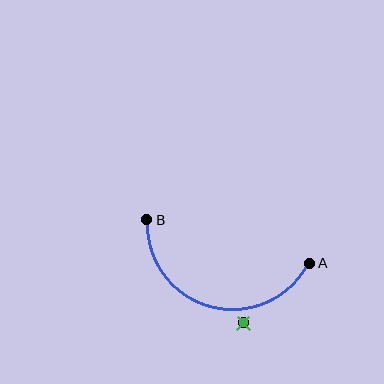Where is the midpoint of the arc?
The arc midpoint is the point on the curve farthest from the straight line joining A and B. It sits below that line.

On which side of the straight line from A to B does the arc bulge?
The arc bulges below the straight line connecting A and B.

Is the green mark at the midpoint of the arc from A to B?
No — the green mark does not lie on the arc at all. It sits slightly outside the curve.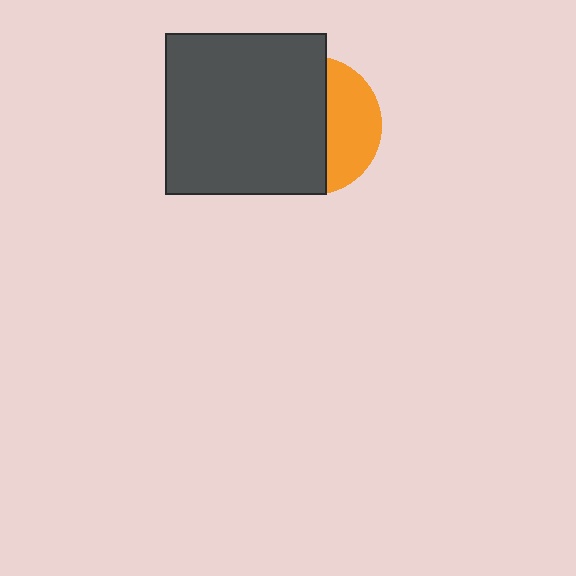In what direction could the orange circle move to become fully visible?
The orange circle could move right. That would shift it out from behind the dark gray square entirely.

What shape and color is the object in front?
The object in front is a dark gray square.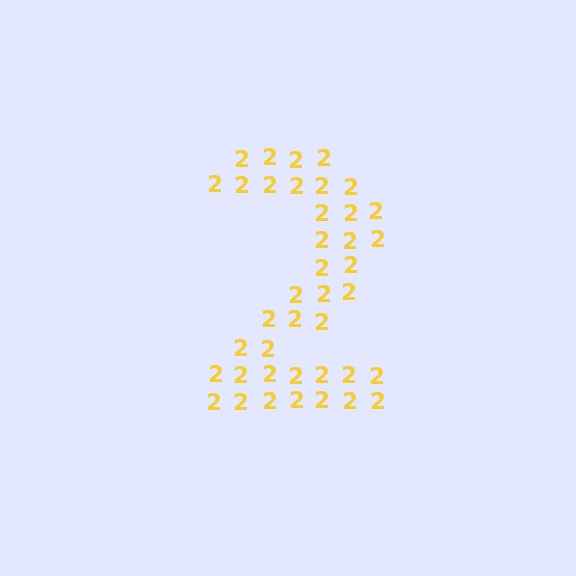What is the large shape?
The large shape is the digit 2.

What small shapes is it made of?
It is made of small digit 2's.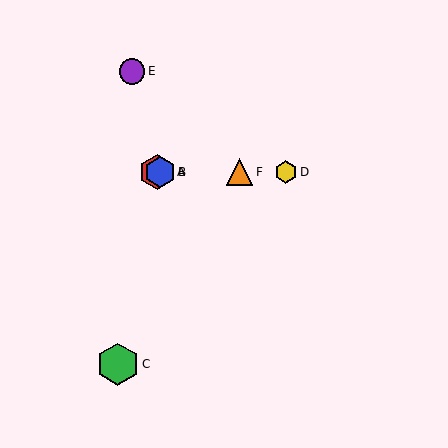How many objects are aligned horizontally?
4 objects (A, B, D, F) are aligned horizontally.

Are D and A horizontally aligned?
Yes, both are at y≈172.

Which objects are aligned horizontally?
Objects A, B, D, F are aligned horizontally.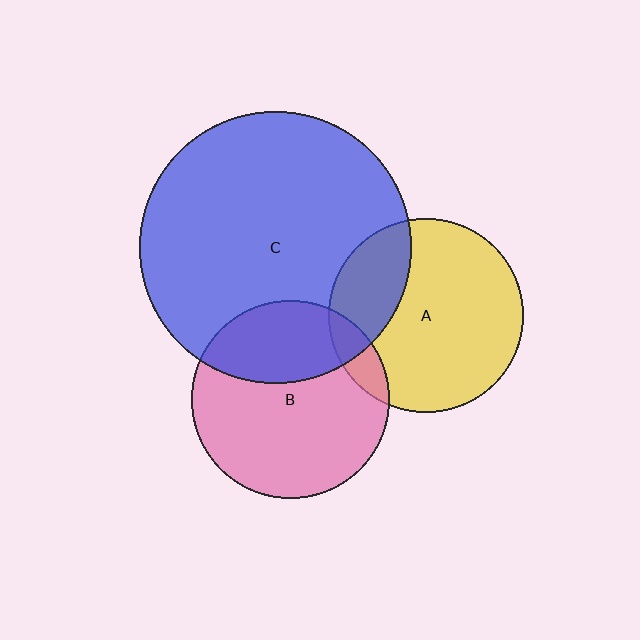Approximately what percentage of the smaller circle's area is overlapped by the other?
Approximately 10%.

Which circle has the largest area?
Circle C (blue).